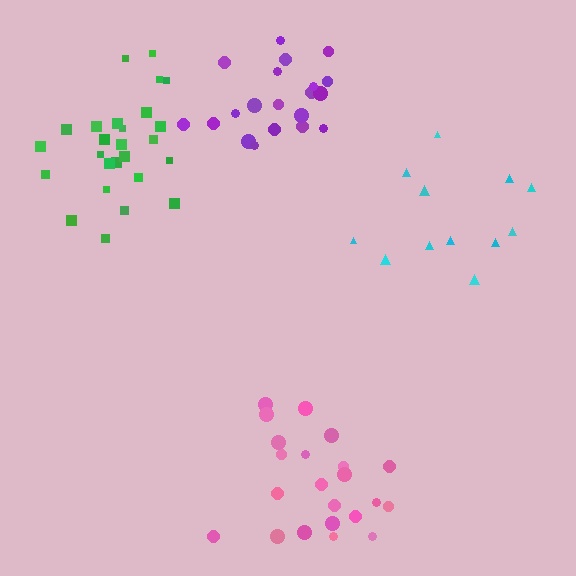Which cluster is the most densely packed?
Green.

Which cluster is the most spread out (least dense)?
Cyan.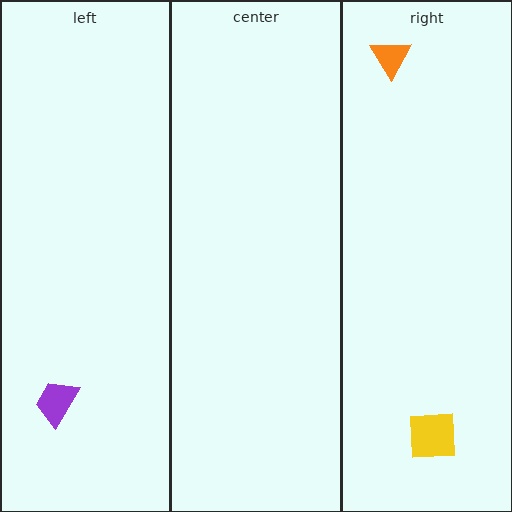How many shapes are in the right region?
2.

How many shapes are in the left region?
1.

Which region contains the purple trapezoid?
The left region.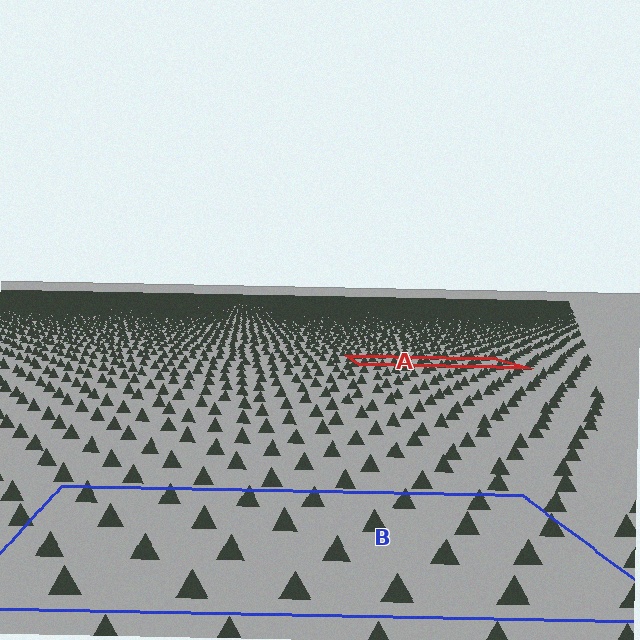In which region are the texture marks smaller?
The texture marks are smaller in region A, because it is farther away.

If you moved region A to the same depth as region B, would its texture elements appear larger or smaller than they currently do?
They would appear larger. At a closer depth, the same texture elements are projected at a bigger on-screen size.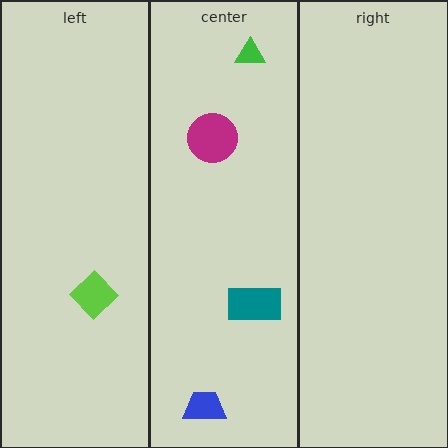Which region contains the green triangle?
The center region.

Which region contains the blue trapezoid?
The center region.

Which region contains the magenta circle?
The center region.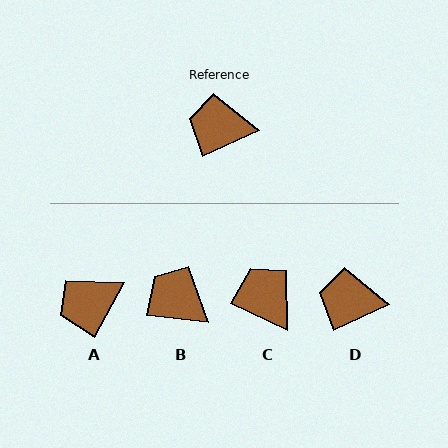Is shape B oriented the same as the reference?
No, it is off by about 31 degrees.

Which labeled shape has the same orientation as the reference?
D.